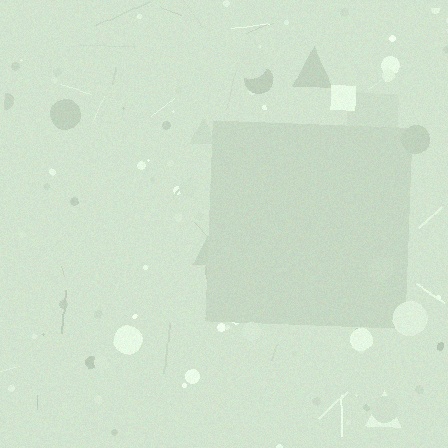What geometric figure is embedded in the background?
A square is embedded in the background.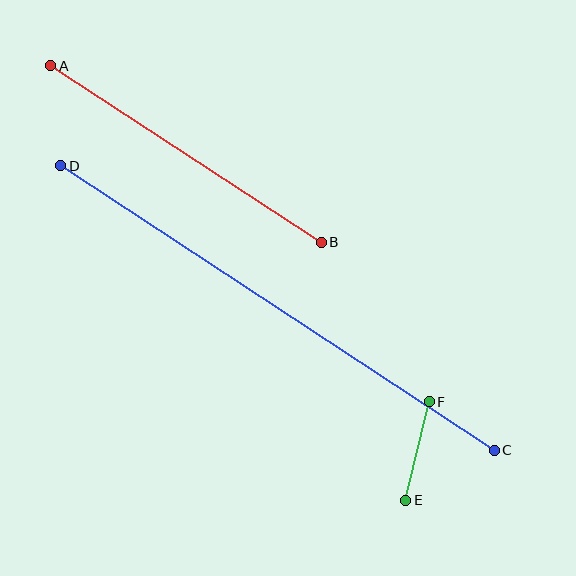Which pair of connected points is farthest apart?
Points C and D are farthest apart.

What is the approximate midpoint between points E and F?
The midpoint is at approximately (417, 451) pixels.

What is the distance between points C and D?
The distance is approximately 519 pixels.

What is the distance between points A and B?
The distance is approximately 323 pixels.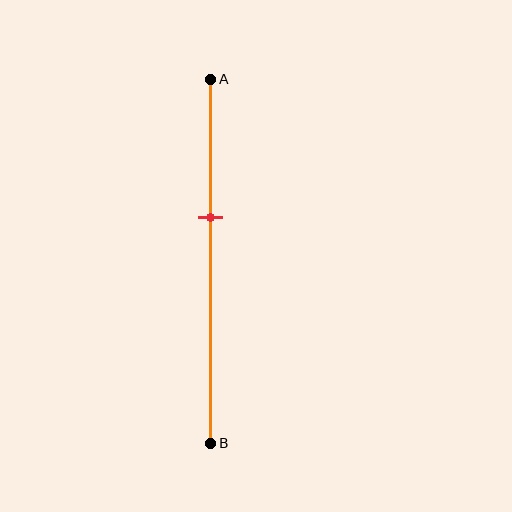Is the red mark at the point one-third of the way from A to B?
No, the mark is at about 40% from A, not at the 33% one-third point.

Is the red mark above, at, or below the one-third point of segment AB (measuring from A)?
The red mark is below the one-third point of segment AB.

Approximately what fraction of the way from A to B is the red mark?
The red mark is approximately 40% of the way from A to B.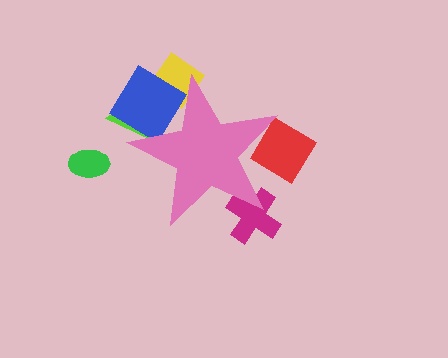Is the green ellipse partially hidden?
No, the green ellipse is fully visible.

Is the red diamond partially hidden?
Yes, the red diamond is partially hidden behind the pink star.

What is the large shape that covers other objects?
A pink star.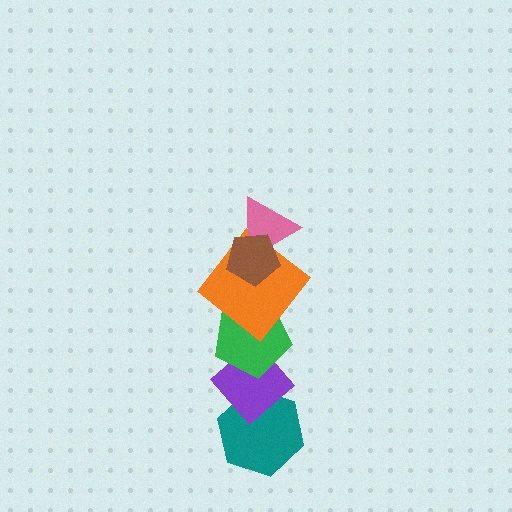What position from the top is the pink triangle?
The pink triangle is 2nd from the top.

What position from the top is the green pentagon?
The green pentagon is 4th from the top.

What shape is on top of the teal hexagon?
The purple diamond is on top of the teal hexagon.